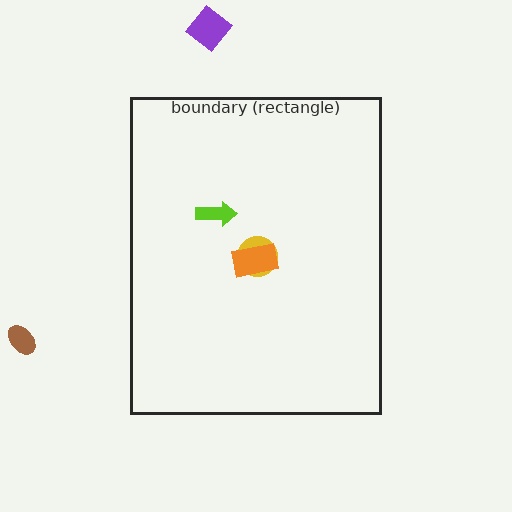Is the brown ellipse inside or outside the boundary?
Outside.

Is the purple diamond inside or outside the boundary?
Outside.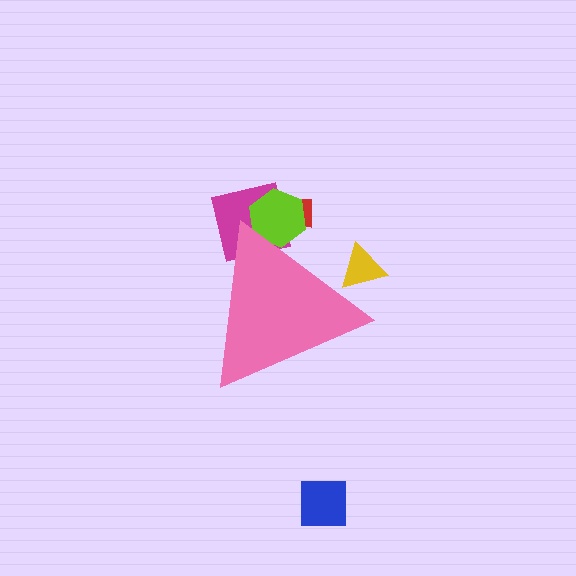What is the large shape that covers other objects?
A pink triangle.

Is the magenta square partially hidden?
Yes, the magenta square is partially hidden behind the pink triangle.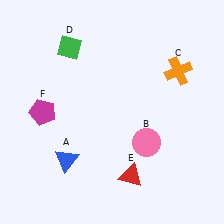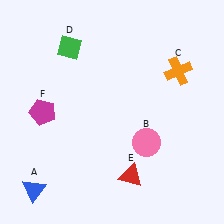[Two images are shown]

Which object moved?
The blue triangle (A) moved left.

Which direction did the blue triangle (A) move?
The blue triangle (A) moved left.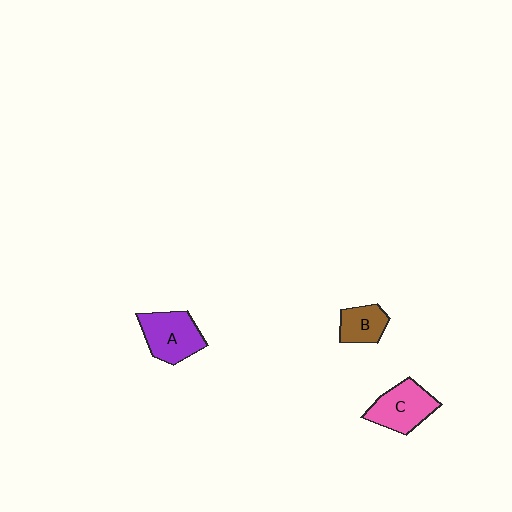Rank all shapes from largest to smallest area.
From largest to smallest: A (purple), C (pink), B (brown).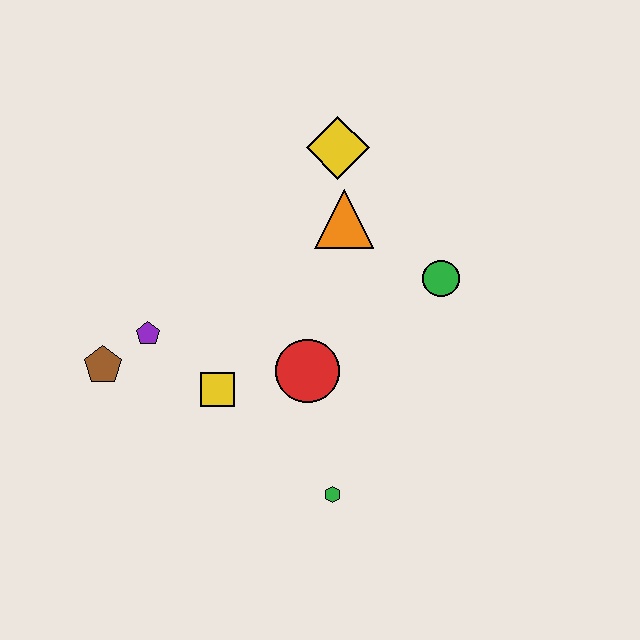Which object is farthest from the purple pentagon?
The green circle is farthest from the purple pentagon.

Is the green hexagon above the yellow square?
No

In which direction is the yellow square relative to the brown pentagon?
The yellow square is to the right of the brown pentagon.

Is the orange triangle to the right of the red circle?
Yes